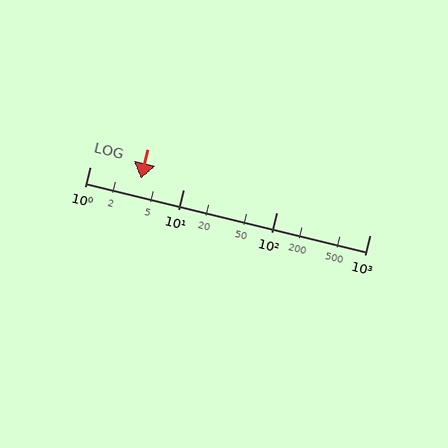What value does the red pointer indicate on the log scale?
The pointer indicates approximately 3.5.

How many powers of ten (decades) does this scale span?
The scale spans 3 decades, from 1 to 1000.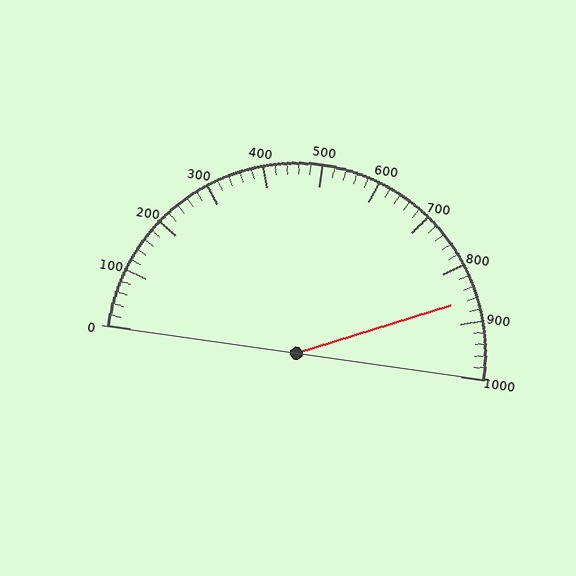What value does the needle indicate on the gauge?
The needle indicates approximately 860.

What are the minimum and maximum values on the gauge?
The gauge ranges from 0 to 1000.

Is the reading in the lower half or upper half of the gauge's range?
The reading is in the upper half of the range (0 to 1000).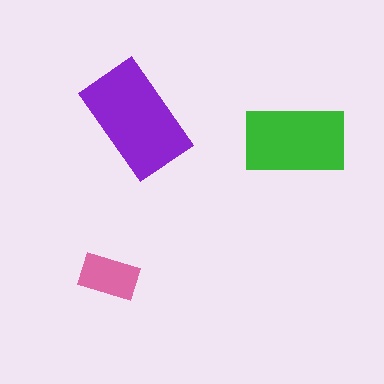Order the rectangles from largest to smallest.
the purple one, the green one, the pink one.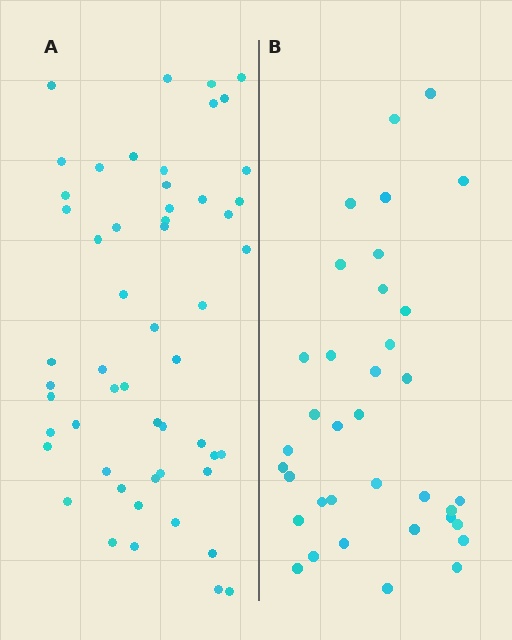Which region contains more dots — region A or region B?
Region A (the left region) has more dots.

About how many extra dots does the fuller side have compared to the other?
Region A has approximately 20 more dots than region B.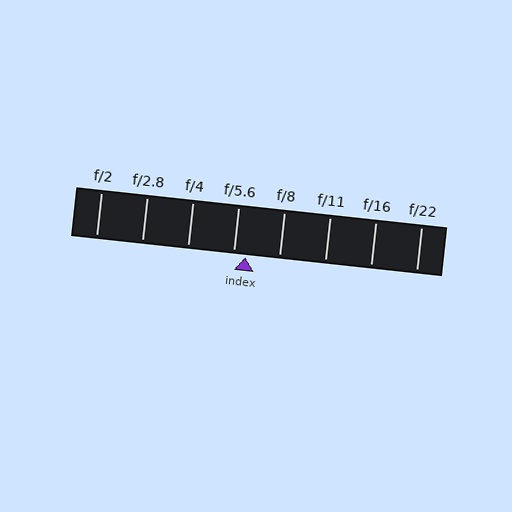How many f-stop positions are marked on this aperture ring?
There are 8 f-stop positions marked.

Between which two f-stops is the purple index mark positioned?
The index mark is between f/5.6 and f/8.